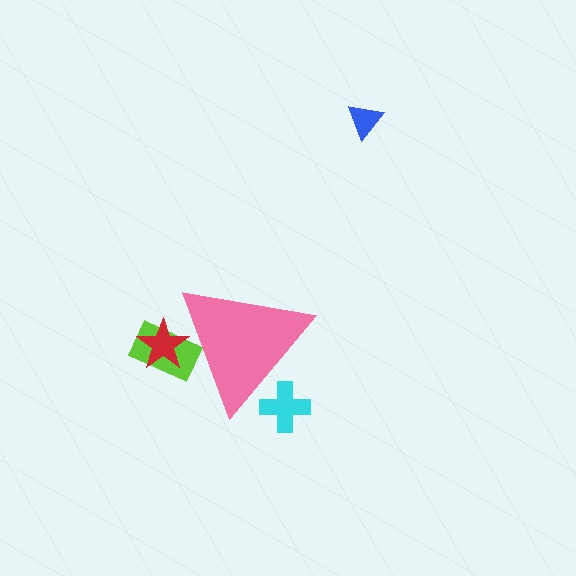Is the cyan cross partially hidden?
Yes, the cyan cross is partially hidden behind the pink triangle.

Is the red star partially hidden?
Yes, the red star is partially hidden behind the pink triangle.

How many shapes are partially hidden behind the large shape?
3 shapes are partially hidden.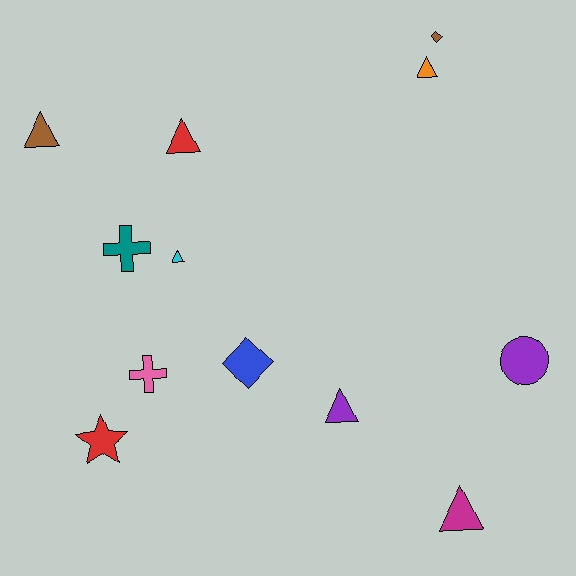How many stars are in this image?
There is 1 star.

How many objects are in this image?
There are 12 objects.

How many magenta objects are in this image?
There is 1 magenta object.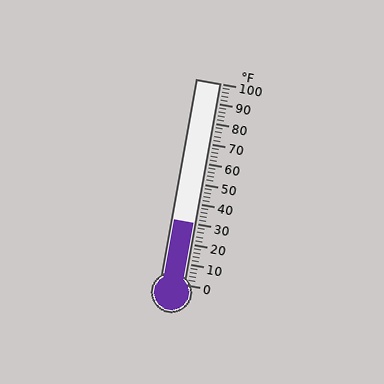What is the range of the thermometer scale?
The thermometer scale ranges from 0°F to 100°F.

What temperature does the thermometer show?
The thermometer shows approximately 30°F.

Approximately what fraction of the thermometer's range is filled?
The thermometer is filled to approximately 30% of its range.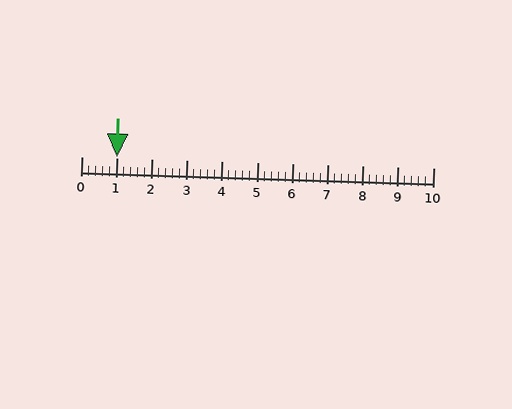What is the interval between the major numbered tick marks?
The major tick marks are spaced 1 units apart.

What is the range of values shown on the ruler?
The ruler shows values from 0 to 10.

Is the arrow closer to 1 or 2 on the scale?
The arrow is closer to 1.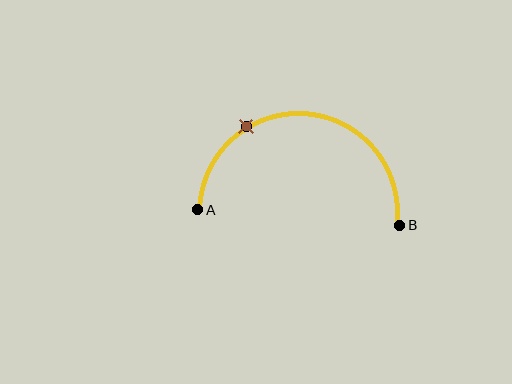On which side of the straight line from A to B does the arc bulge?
The arc bulges above the straight line connecting A and B.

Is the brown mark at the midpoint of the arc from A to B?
No. The brown mark lies on the arc but is closer to endpoint A. The arc midpoint would be at the point on the curve equidistant along the arc from both A and B.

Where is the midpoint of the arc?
The arc midpoint is the point on the curve farthest from the straight line joining A and B. It sits above that line.